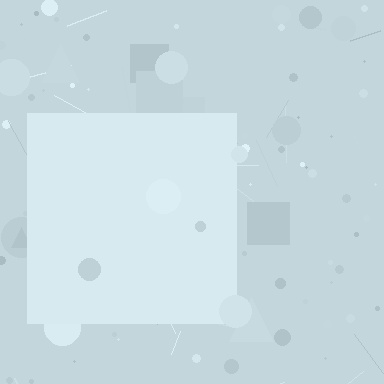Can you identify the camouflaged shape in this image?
The camouflaged shape is a square.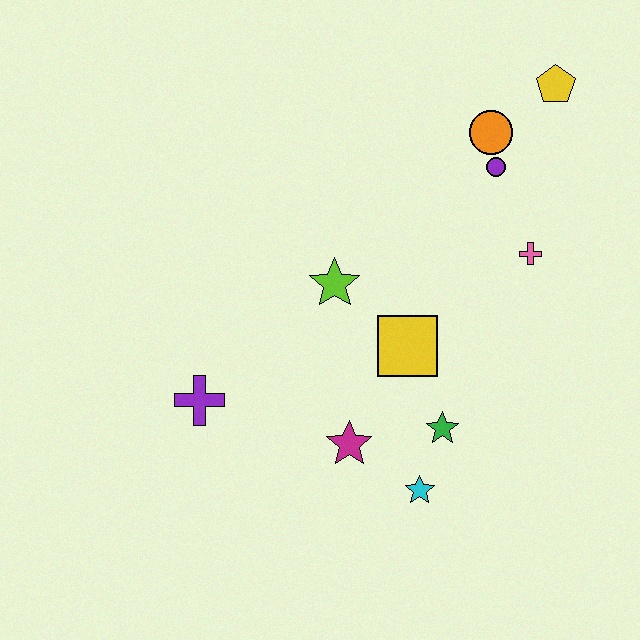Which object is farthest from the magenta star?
The yellow pentagon is farthest from the magenta star.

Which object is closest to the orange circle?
The purple circle is closest to the orange circle.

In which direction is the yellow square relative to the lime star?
The yellow square is to the right of the lime star.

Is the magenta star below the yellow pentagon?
Yes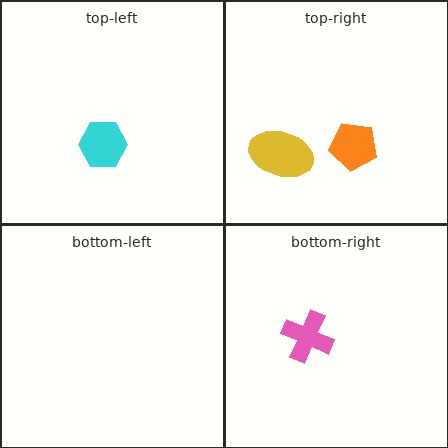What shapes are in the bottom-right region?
The pink cross.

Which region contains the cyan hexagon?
The top-left region.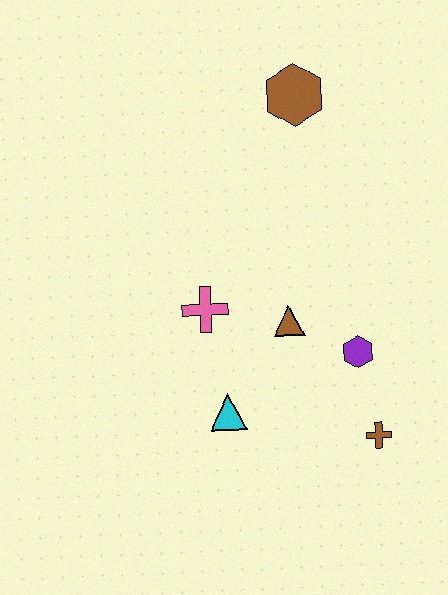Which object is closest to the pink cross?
The brown triangle is closest to the pink cross.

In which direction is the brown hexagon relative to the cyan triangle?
The brown hexagon is above the cyan triangle.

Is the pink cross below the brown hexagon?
Yes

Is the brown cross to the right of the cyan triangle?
Yes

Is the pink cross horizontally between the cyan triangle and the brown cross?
No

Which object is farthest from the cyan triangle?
The brown hexagon is farthest from the cyan triangle.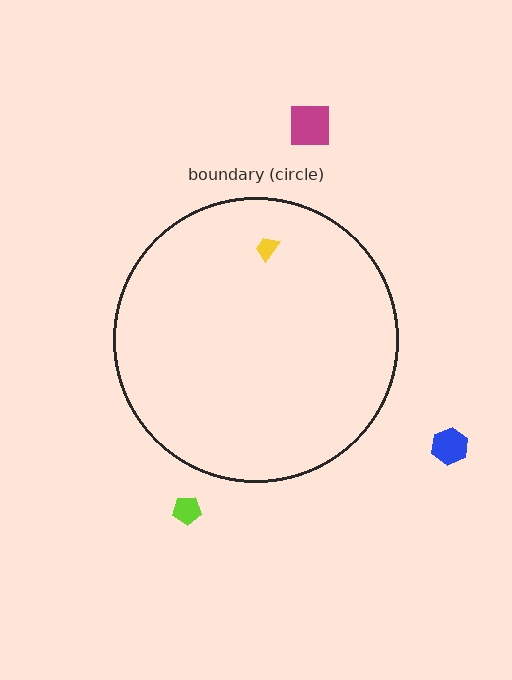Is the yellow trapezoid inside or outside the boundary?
Inside.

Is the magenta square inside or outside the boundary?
Outside.